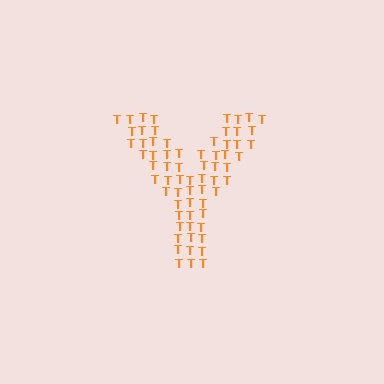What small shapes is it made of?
It is made of small letter T's.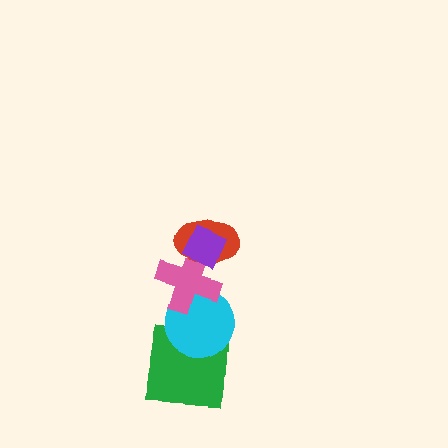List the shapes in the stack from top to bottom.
From top to bottom: the purple diamond, the red ellipse, the pink cross, the cyan circle, the green square.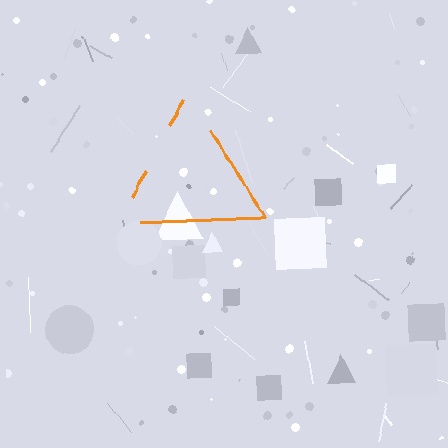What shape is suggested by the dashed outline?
The dashed outline suggests a triangle.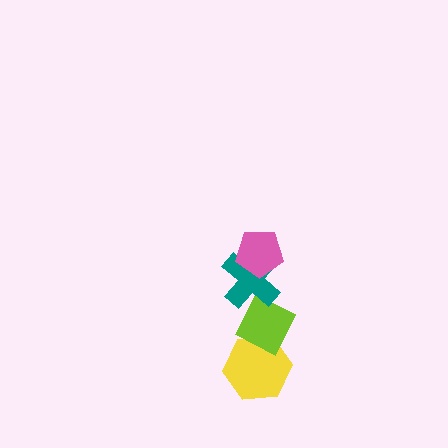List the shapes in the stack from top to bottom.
From top to bottom: the pink pentagon, the teal cross, the lime diamond, the yellow hexagon.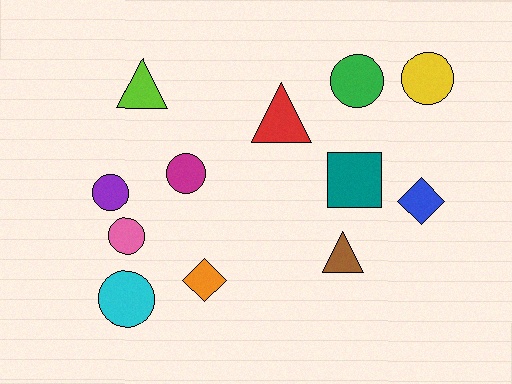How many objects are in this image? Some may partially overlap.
There are 12 objects.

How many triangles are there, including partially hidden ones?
There are 3 triangles.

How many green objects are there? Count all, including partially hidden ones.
There is 1 green object.